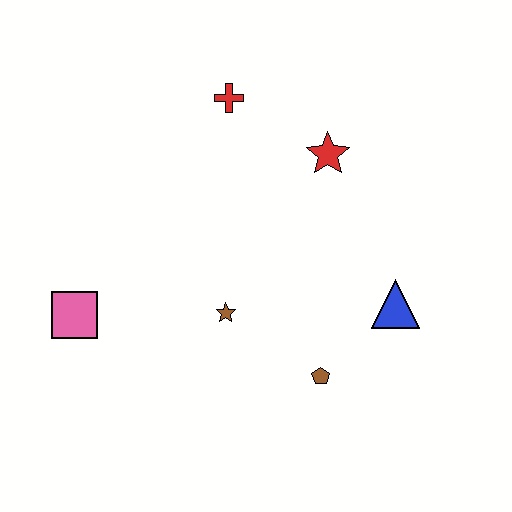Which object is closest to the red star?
The red cross is closest to the red star.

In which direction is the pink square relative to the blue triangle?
The pink square is to the left of the blue triangle.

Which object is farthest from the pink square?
The blue triangle is farthest from the pink square.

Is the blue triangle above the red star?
No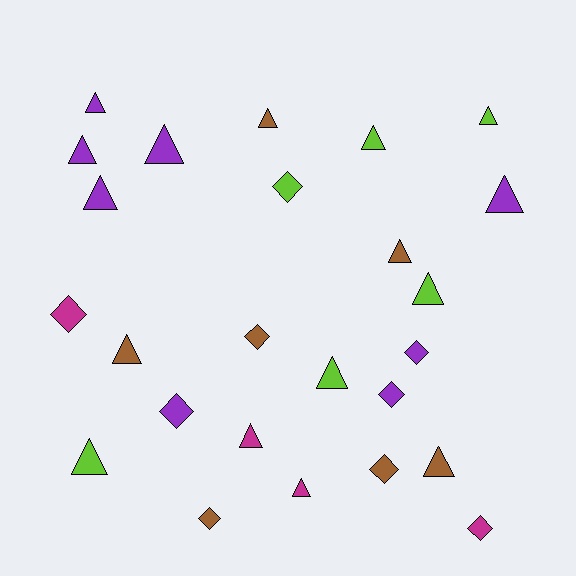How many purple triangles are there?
There are 5 purple triangles.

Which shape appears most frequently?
Triangle, with 16 objects.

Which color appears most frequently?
Purple, with 8 objects.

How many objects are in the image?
There are 25 objects.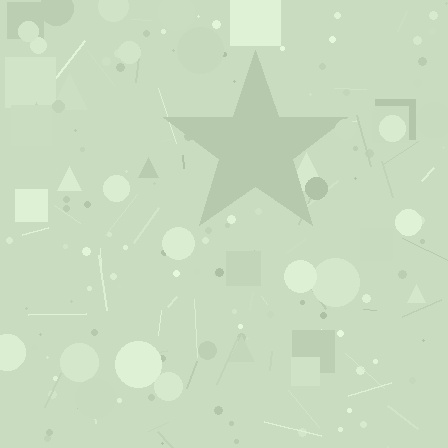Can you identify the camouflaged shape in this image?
The camouflaged shape is a star.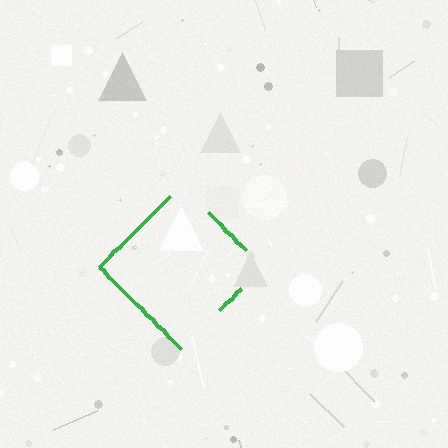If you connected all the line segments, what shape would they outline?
They would outline a diamond.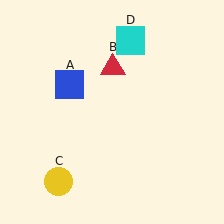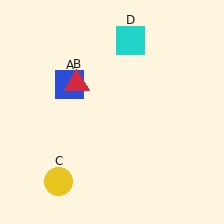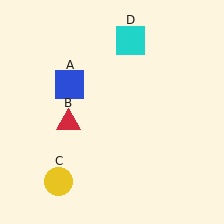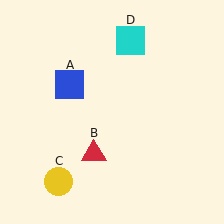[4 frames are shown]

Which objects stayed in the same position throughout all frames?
Blue square (object A) and yellow circle (object C) and cyan square (object D) remained stationary.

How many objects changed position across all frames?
1 object changed position: red triangle (object B).